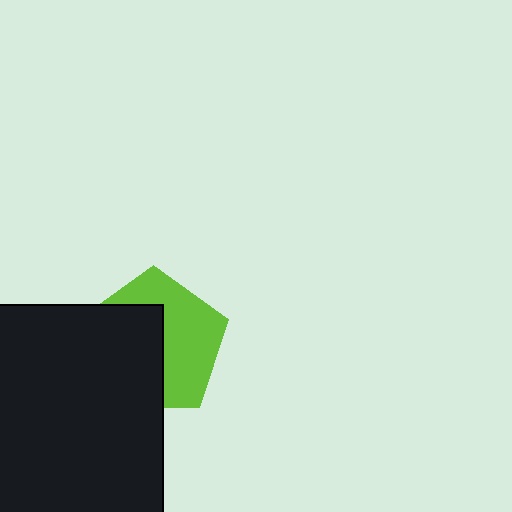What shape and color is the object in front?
The object in front is a black rectangle.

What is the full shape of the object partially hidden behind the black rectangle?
The partially hidden object is a lime pentagon.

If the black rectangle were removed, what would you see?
You would see the complete lime pentagon.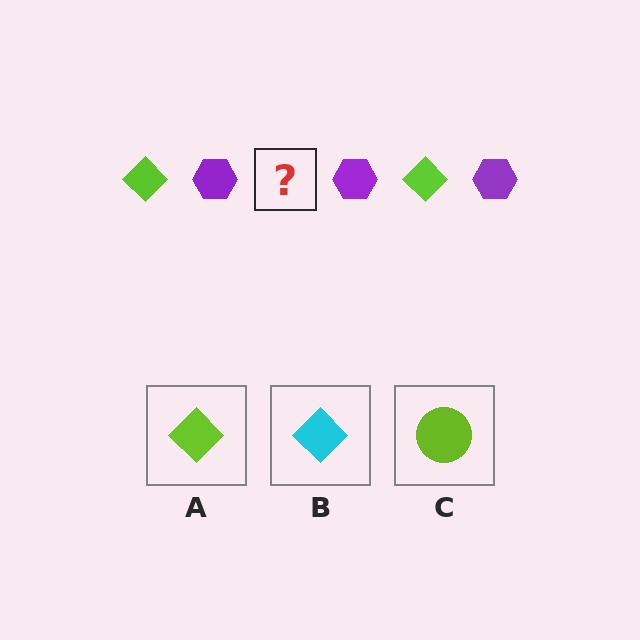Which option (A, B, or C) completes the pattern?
A.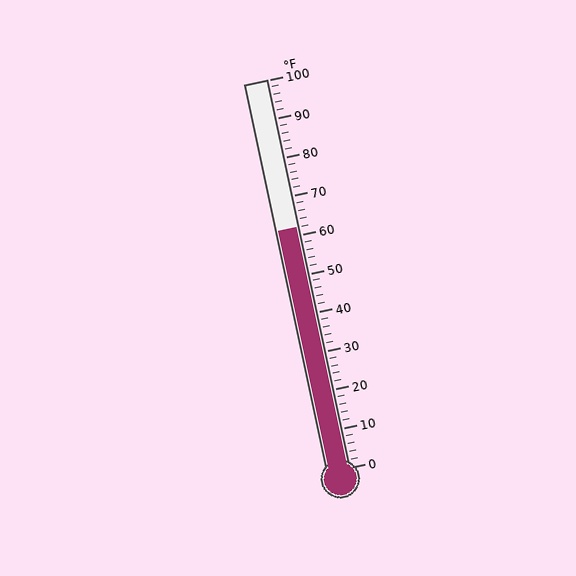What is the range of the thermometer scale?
The thermometer scale ranges from 0°F to 100°F.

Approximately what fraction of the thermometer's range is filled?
The thermometer is filled to approximately 60% of its range.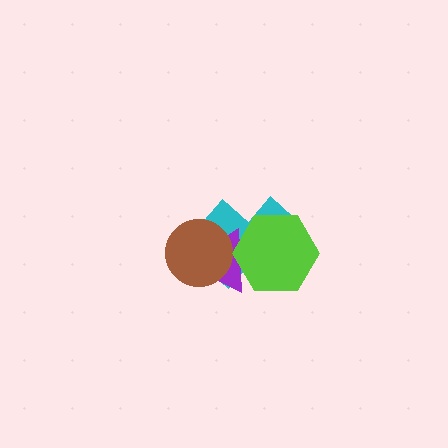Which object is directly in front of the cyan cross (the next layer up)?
The purple triangle is directly in front of the cyan cross.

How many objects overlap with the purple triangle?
3 objects overlap with the purple triangle.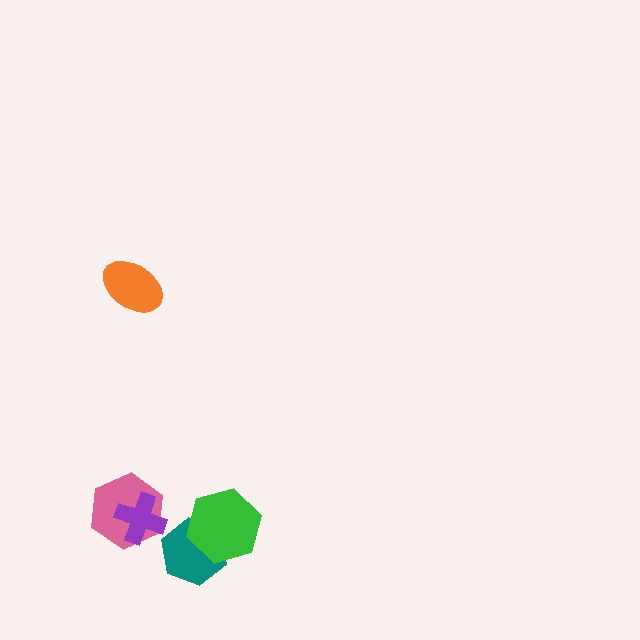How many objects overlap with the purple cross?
1 object overlaps with the purple cross.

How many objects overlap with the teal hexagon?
1 object overlaps with the teal hexagon.